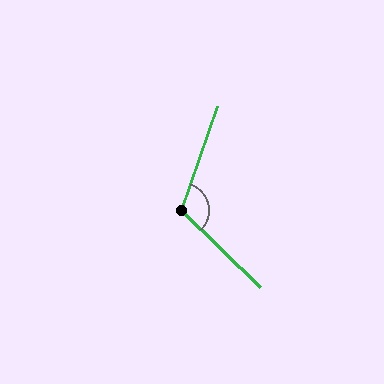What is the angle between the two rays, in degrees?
Approximately 115 degrees.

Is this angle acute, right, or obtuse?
It is obtuse.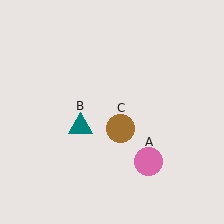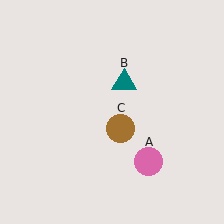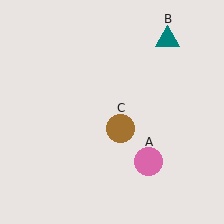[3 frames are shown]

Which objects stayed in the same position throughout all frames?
Pink circle (object A) and brown circle (object C) remained stationary.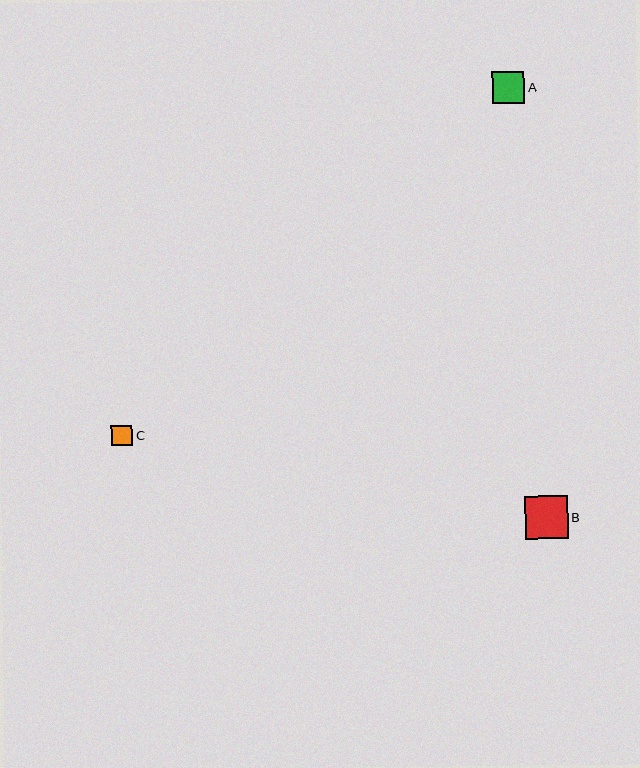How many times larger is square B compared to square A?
Square B is approximately 1.3 times the size of square A.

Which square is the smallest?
Square C is the smallest with a size of approximately 21 pixels.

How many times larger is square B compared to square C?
Square B is approximately 2.1 times the size of square C.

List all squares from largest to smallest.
From largest to smallest: B, A, C.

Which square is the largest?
Square B is the largest with a size of approximately 43 pixels.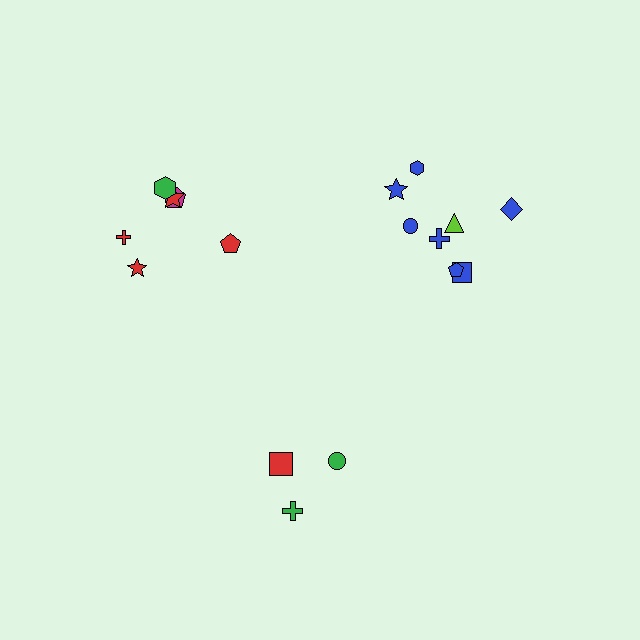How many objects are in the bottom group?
There are 3 objects.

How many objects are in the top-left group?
There are 6 objects.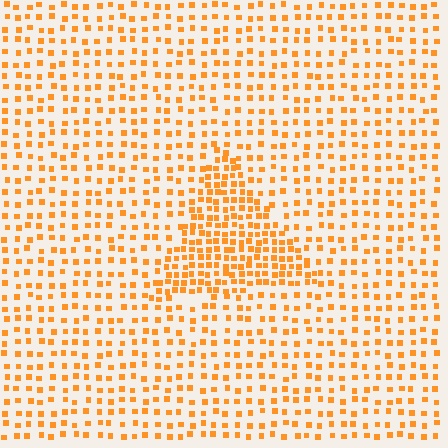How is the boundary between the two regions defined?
The boundary is defined by a change in element density (approximately 2.0x ratio). All elements are the same color, size, and shape.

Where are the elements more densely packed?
The elements are more densely packed inside the triangle boundary.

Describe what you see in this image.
The image contains small orange elements arranged at two different densities. A triangle-shaped region is visible where the elements are more densely packed than the surrounding area.